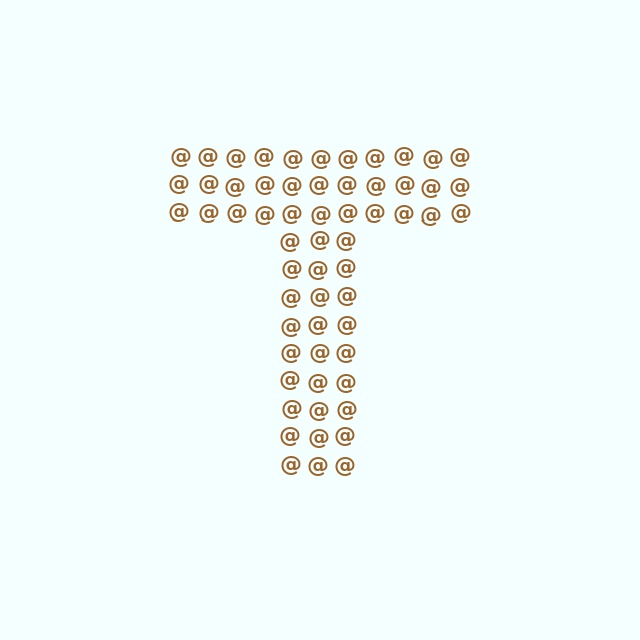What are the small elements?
The small elements are at signs.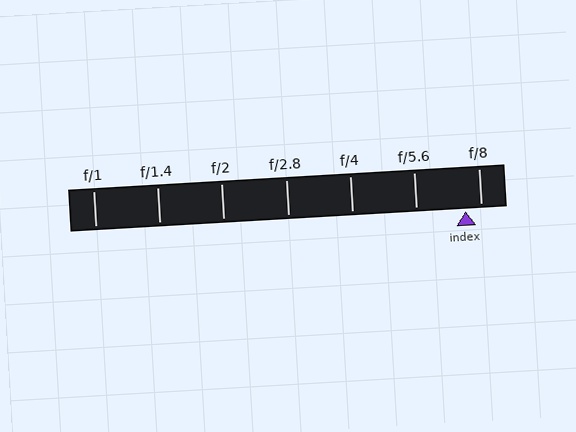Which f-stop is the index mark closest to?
The index mark is closest to f/8.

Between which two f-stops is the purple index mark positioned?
The index mark is between f/5.6 and f/8.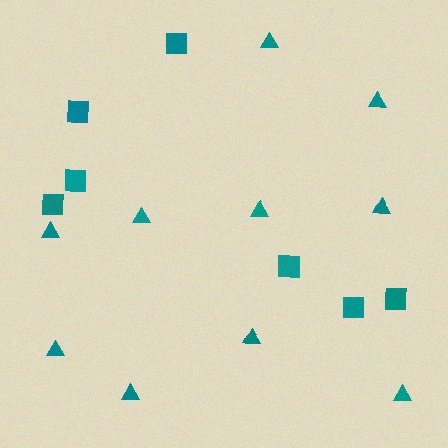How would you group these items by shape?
There are 2 groups: one group of squares (7) and one group of triangles (10).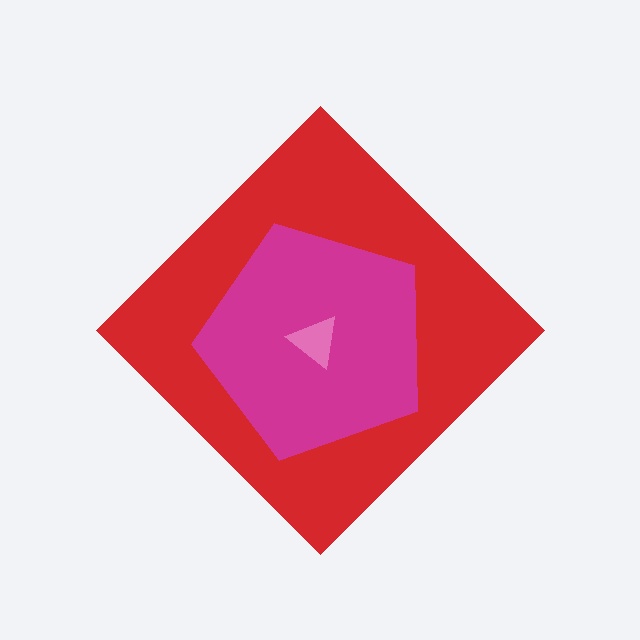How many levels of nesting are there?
3.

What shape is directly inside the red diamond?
The magenta pentagon.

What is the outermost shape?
The red diamond.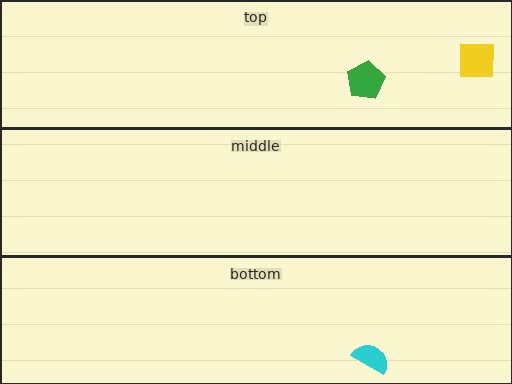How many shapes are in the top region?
2.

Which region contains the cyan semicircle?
The bottom region.